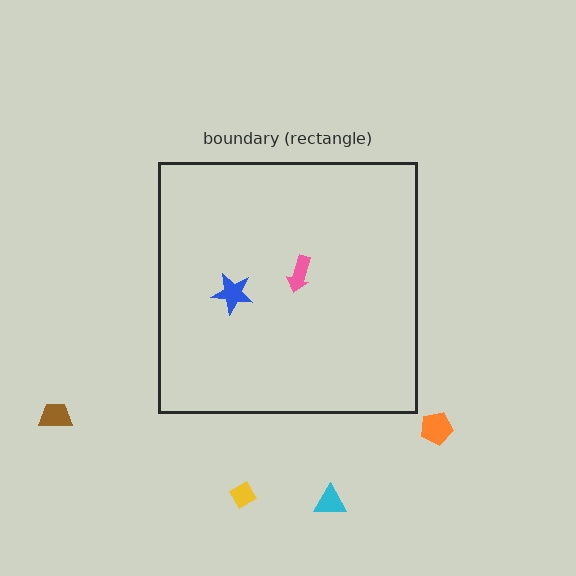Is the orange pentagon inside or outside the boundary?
Outside.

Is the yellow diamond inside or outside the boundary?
Outside.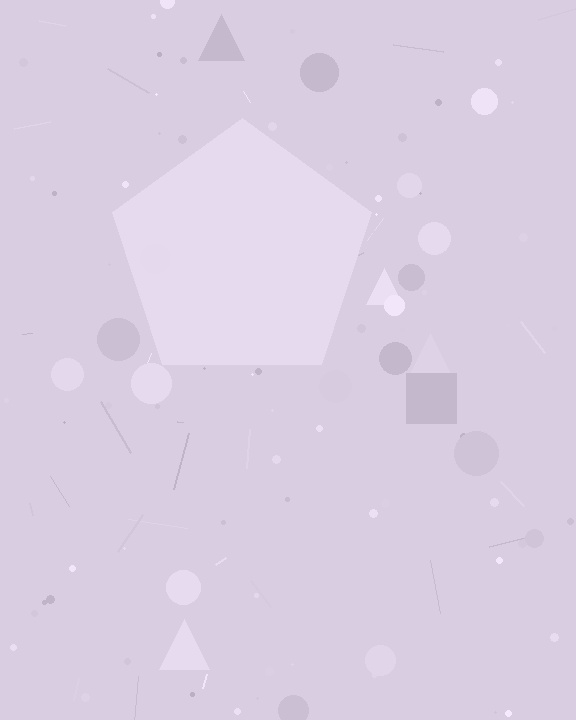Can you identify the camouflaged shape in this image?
The camouflaged shape is a pentagon.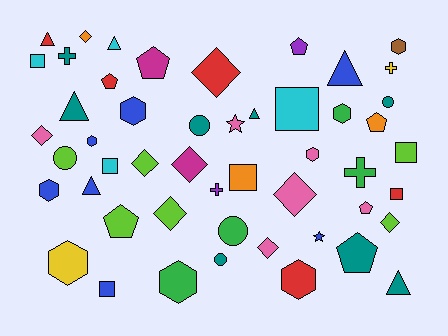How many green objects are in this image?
There are 4 green objects.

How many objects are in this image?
There are 50 objects.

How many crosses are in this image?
There are 4 crosses.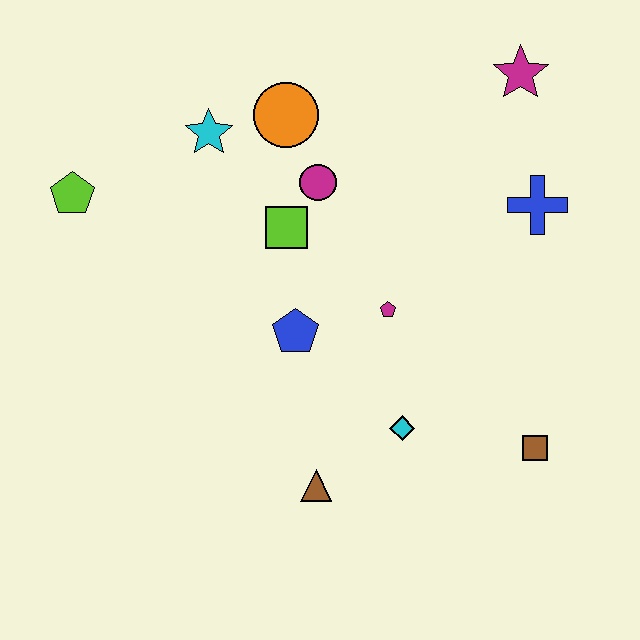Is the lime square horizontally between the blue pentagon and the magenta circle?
No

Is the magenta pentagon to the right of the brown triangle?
Yes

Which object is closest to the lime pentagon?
The cyan star is closest to the lime pentagon.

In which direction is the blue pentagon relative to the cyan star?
The blue pentagon is below the cyan star.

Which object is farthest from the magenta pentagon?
The lime pentagon is farthest from the magenta pentagon.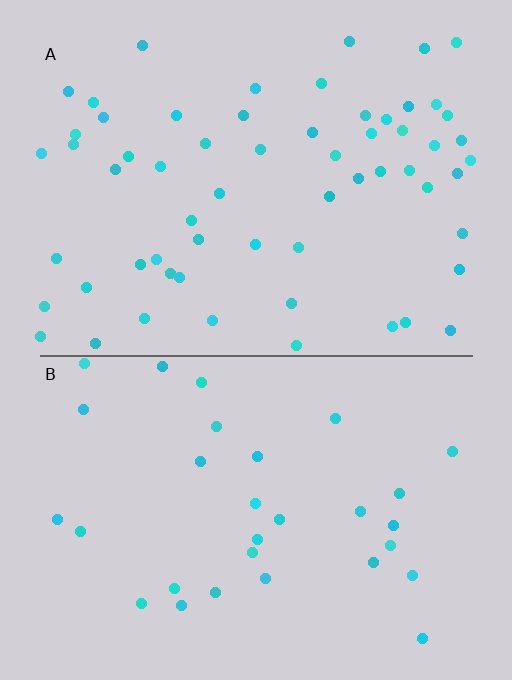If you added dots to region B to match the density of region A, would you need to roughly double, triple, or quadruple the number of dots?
Approximately double.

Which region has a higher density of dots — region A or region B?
A (the top).